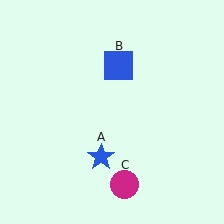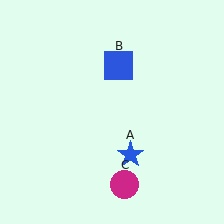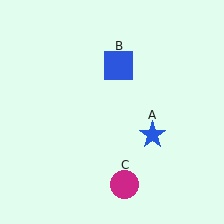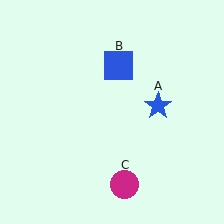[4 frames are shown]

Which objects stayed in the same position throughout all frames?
Blue square (object B) and magenta circle (object C) remained stationary.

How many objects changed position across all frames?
1 object changed position: blue star (object A).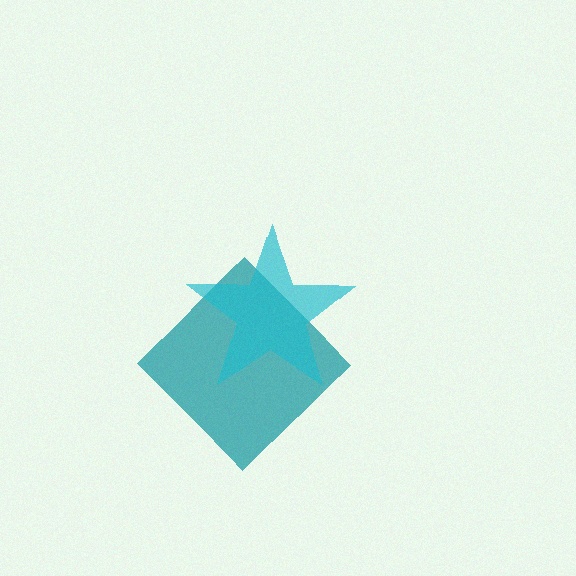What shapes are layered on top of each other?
The layered shapes are: a teal diamond, a cyan star.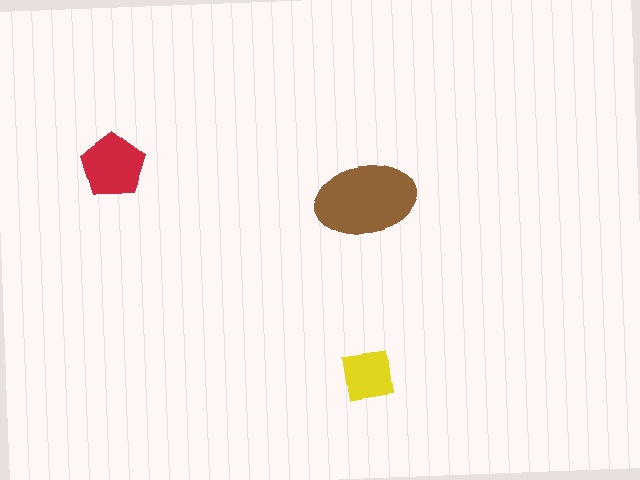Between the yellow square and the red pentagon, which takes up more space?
The red pentagon.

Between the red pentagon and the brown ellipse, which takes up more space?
The brown ellipse.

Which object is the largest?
The brown ellipse.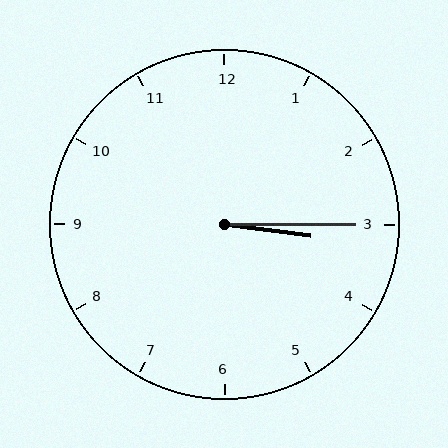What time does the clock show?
3:15.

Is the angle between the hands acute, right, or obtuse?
It is acute.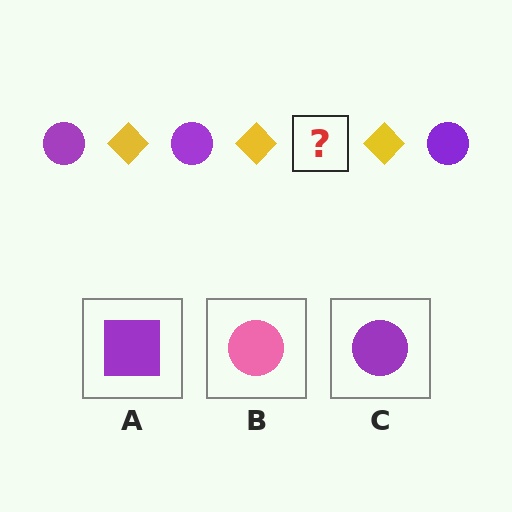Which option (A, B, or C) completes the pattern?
C.